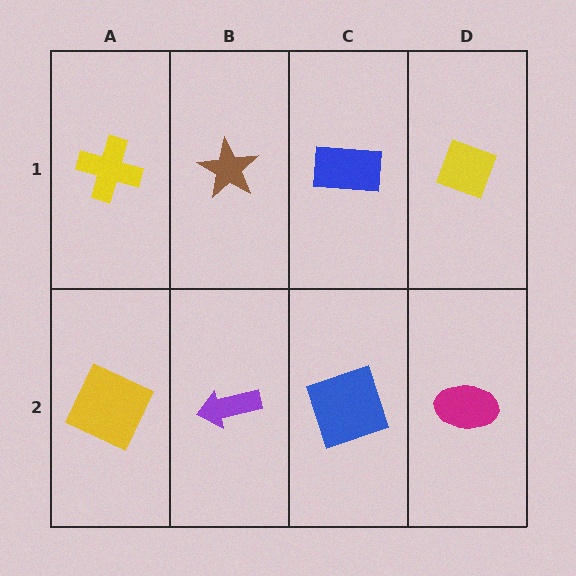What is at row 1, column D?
A yellow diamond.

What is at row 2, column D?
A magenta ellipse.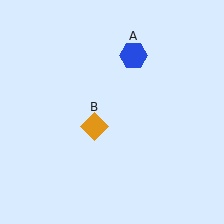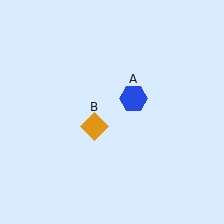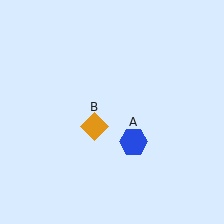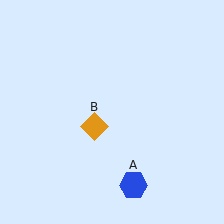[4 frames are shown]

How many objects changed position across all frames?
1 object changed position: blue hexagon (object A).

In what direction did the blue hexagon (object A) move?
The blue hexagon (object A) moved down.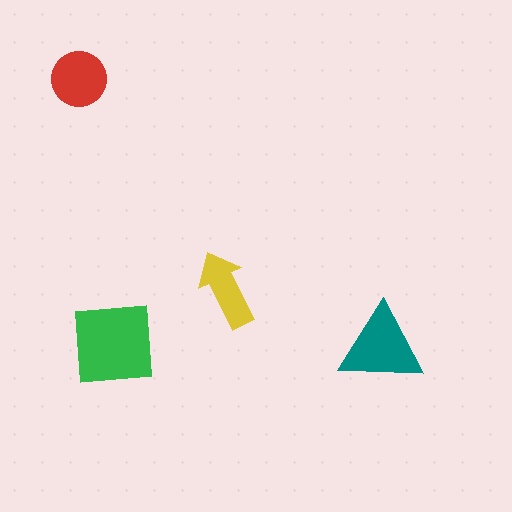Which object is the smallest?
The yellow arrow.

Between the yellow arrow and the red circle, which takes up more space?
The red circle.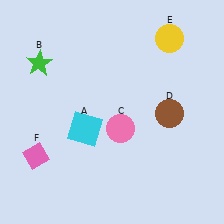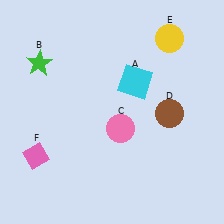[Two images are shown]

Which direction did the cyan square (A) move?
The cyan square (A) moved right.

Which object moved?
The cyan square (A) moved right.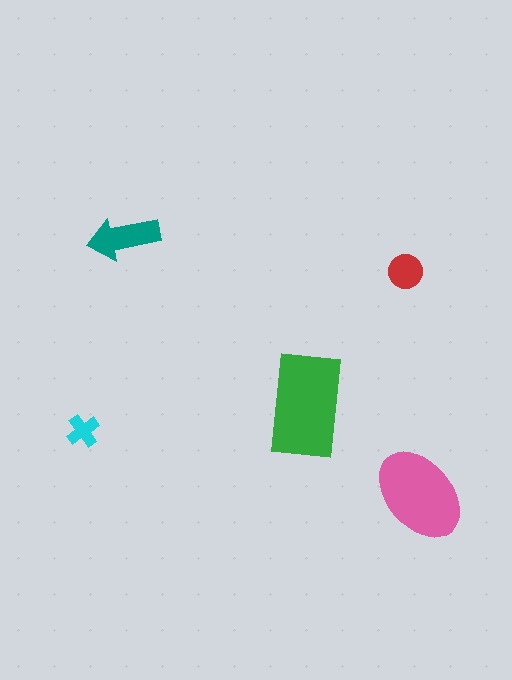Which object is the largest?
The green rectangle.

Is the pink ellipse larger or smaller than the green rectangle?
Smaller.